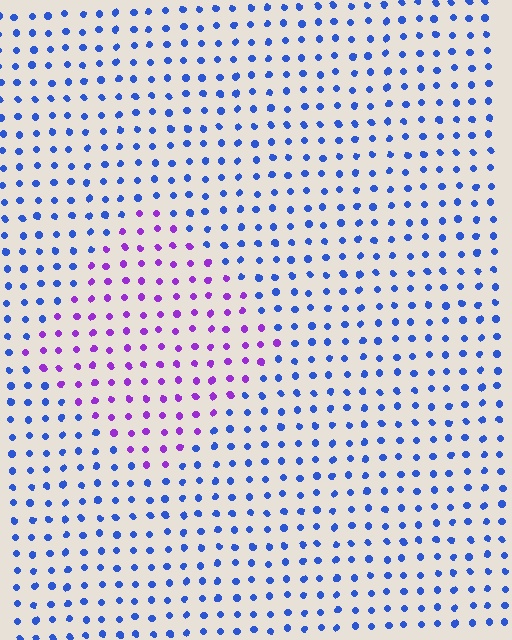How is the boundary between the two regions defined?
The boundary is defined purely by a slight shift in hue (about 55 degrees). Spacing, size, and orientation are identical on both sides.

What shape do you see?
I see a diamond.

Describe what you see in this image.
The image is filled with small blue elements in a uniform arrangement. A diamond-shaped region is visible where the elements are tinted to a slightly different hue, forming a subtle color boundary.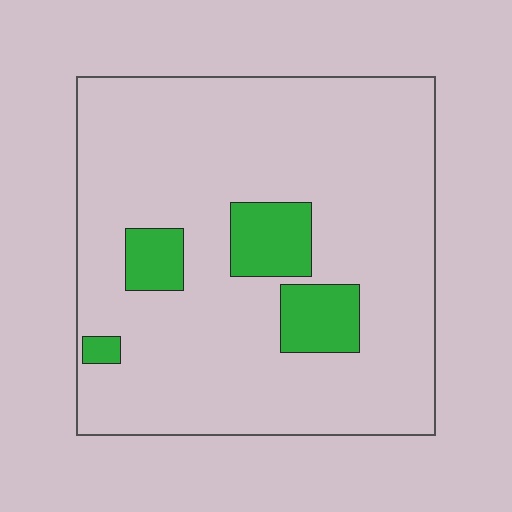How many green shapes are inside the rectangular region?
4.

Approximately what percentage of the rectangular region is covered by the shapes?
Approximately 15%.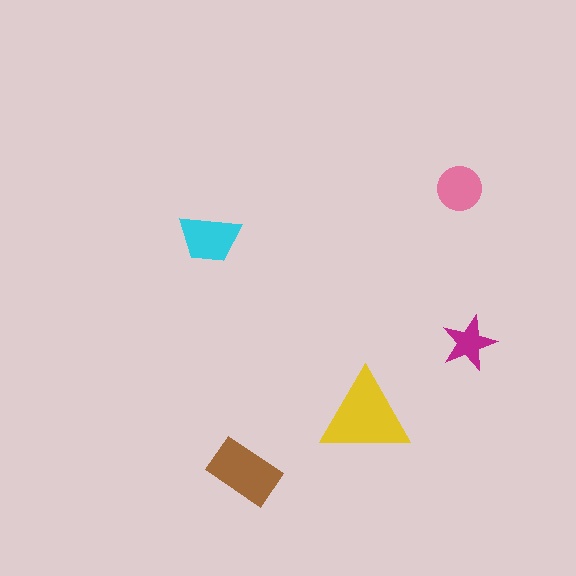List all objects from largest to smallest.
The yellow triangle, the brown rectangle, the cyan trapezoid, the pink circle, the magenta star.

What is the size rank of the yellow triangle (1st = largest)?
1st.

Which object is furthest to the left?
The cyan trapezoid is leftmost.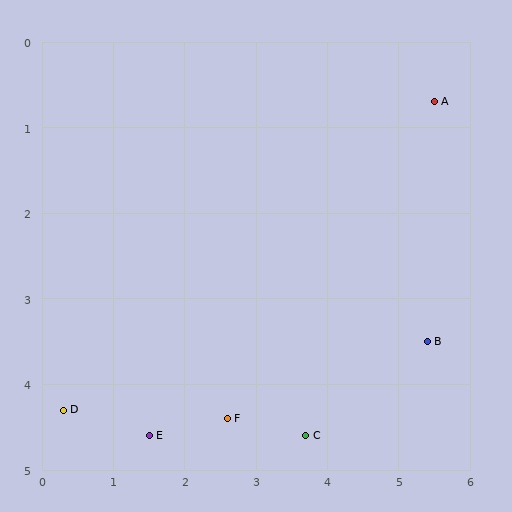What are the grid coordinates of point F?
Point F is at approximately (2.6, 4.4).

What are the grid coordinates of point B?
Point B is at approximately (5.4, 3.5).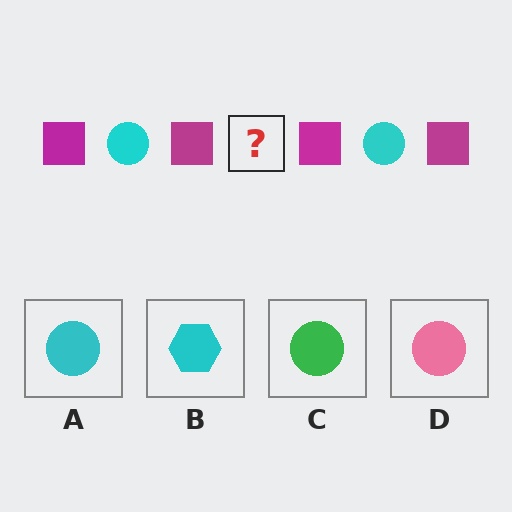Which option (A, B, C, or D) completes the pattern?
A.